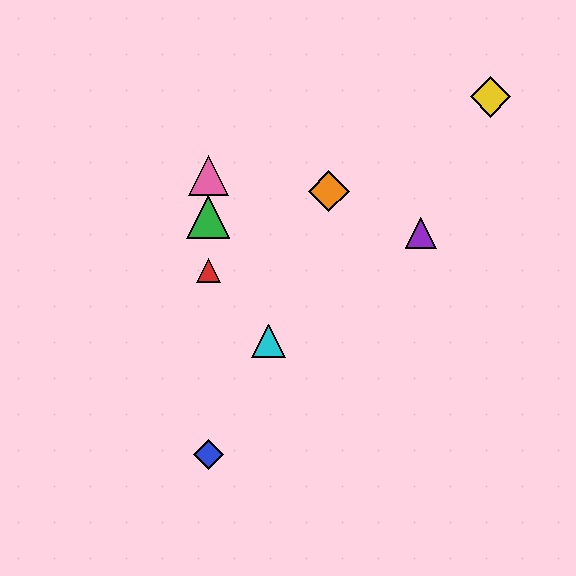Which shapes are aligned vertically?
The red triangle, the blue diamond, the green triangle, the pink triangle are aligned vertically.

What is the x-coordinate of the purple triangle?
The purple triangle is at x≈421.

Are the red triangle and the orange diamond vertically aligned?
No, the red triangle is at x≈208 and the orange diamond is at x≈329.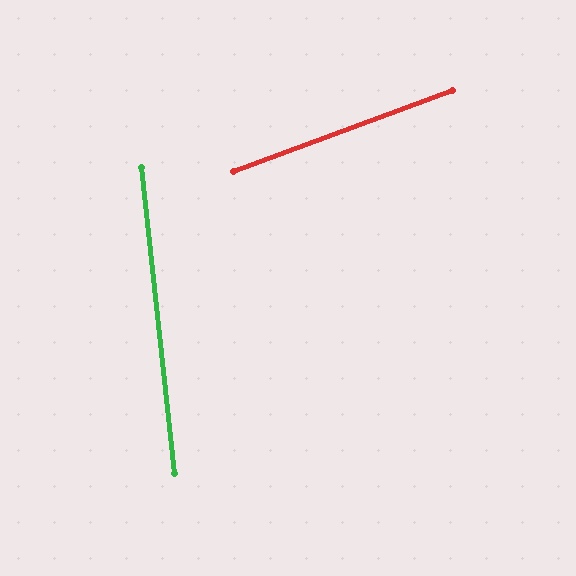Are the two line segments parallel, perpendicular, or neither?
Neither parallel nor perpendicular — they differ by about 76°.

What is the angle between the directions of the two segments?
Approximately 76 degrees.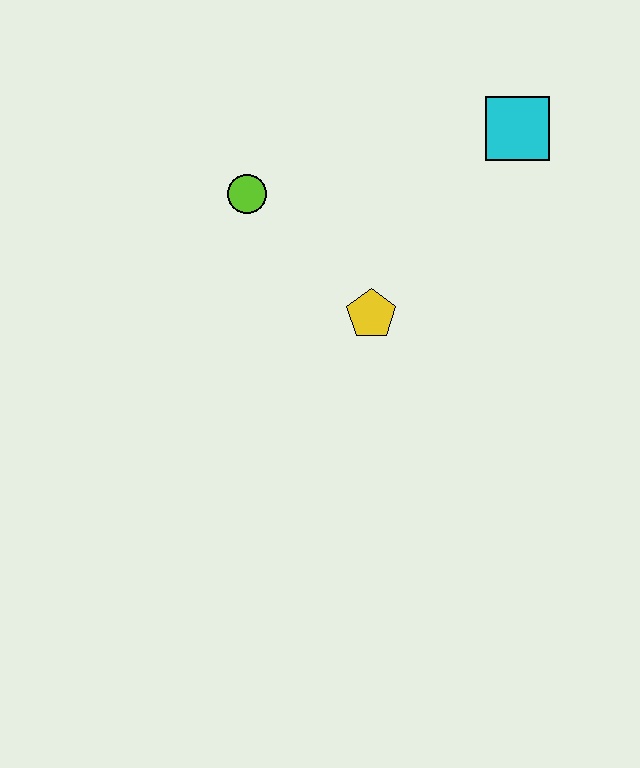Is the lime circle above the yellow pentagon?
Yes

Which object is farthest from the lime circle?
The cyan square is farthest from the lime circle.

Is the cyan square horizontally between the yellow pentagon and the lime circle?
No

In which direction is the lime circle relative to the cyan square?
The lime circle is to the left of the cyan square.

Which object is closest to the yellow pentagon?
The lime circle is closest to the yellow pentagon.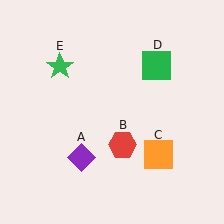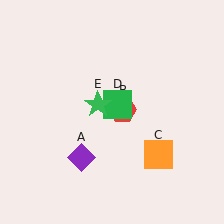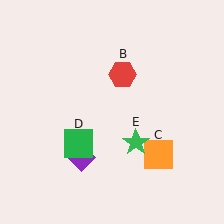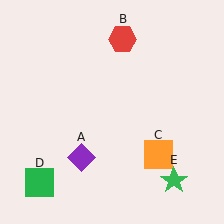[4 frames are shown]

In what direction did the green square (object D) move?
The green square (object D) moved down and to the left.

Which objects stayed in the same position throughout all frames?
Purple diamond (object A) and orange square (object C) remained stationary.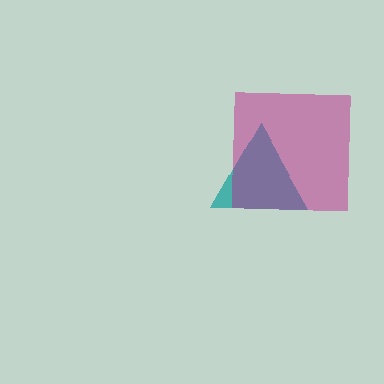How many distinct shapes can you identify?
There are 2 distinct shapes: a teal triangle, a magenta square.